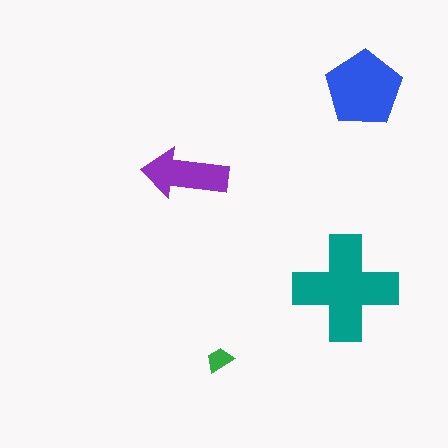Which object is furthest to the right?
The blue pentagon is rightmost.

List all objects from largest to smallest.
The teal cross, the blue pentagon, the purple arrow, the green trapezoid.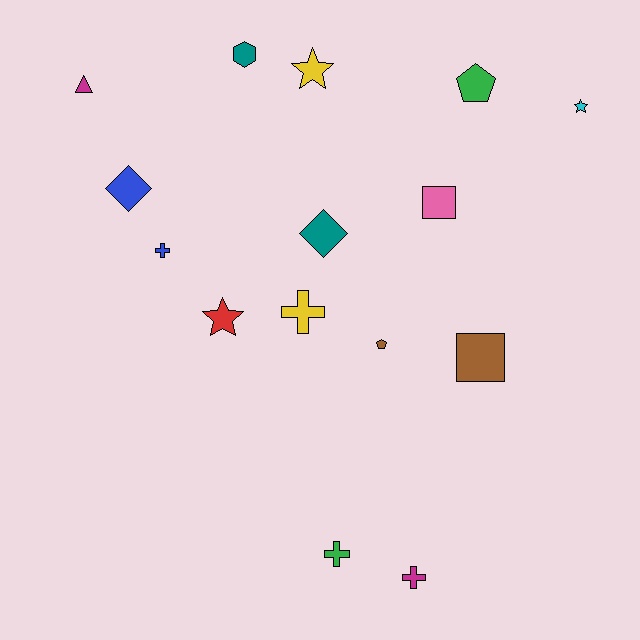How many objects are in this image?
There are 15 objects.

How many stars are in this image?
There are 3 stars.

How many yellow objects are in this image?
There are 2 yellow objects.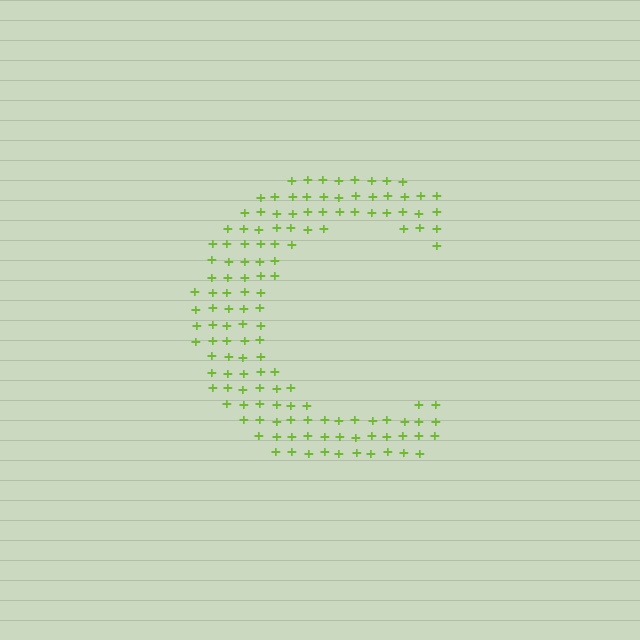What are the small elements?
The small elements are plus signs.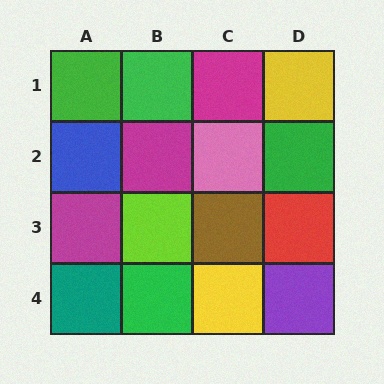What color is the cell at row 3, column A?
Magenta.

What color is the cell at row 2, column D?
Green.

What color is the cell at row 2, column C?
Pink.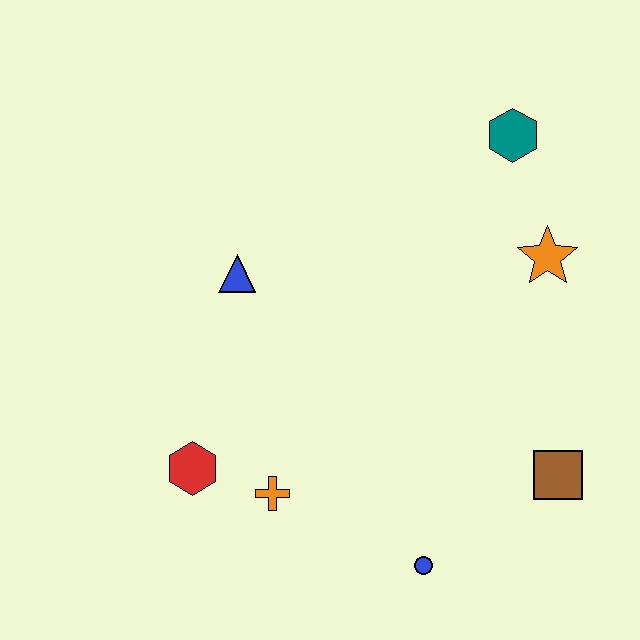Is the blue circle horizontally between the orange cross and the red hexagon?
No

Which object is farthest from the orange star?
The red hexagon is farthest from the orange star.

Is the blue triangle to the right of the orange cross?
No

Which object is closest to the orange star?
The teal hexagon is closest to the orange star.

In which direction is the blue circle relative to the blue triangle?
The blue circle is below the blue triangle.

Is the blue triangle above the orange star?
No